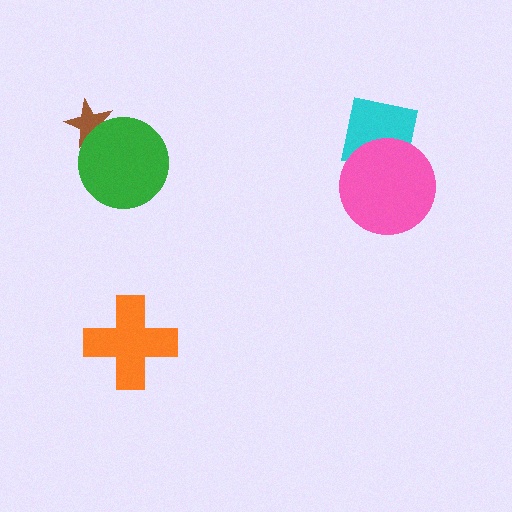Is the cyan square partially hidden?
Yes, it is partially covered by another shape.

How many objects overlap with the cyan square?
1 object overlaps with the cyan square.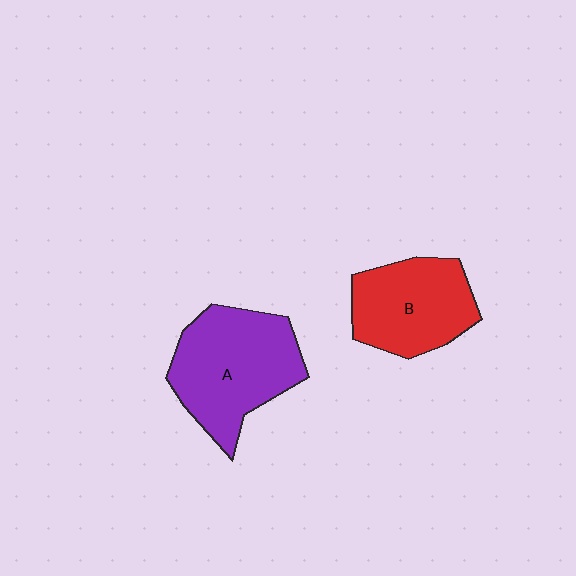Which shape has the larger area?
Shape A (purple).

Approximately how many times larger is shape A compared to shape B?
Approximately 1.3 times.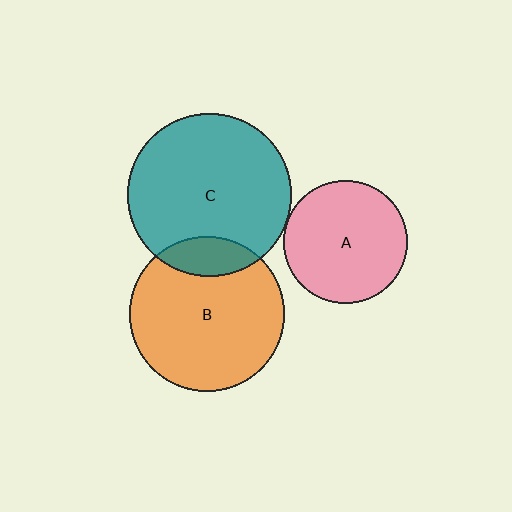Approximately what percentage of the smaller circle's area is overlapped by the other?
Approximately 15%.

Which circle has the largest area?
Circle C (teal).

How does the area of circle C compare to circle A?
Approximately 1.7 times.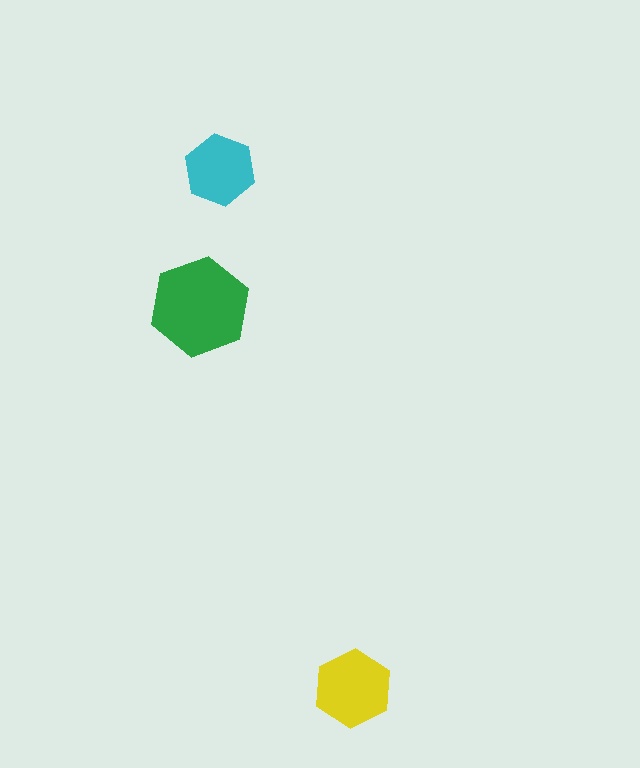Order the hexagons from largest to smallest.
the green one, the yellow one, the cyan one.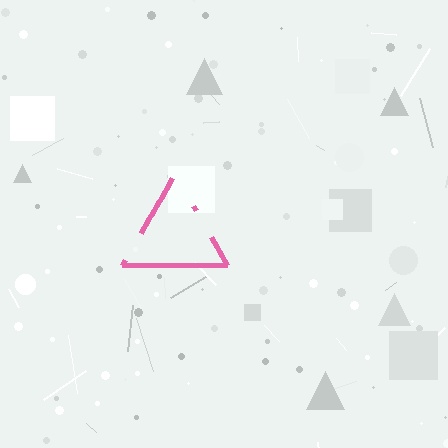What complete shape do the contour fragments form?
The contour fragments form a triangle.